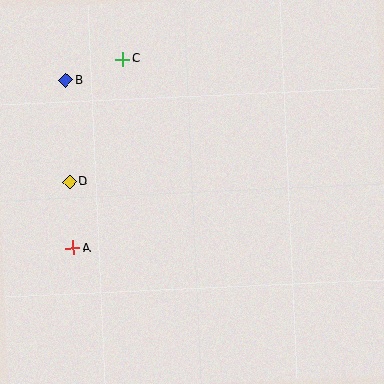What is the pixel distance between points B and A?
The distance between B and A is 168 pixels.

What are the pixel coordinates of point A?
Point A is at (73, 248).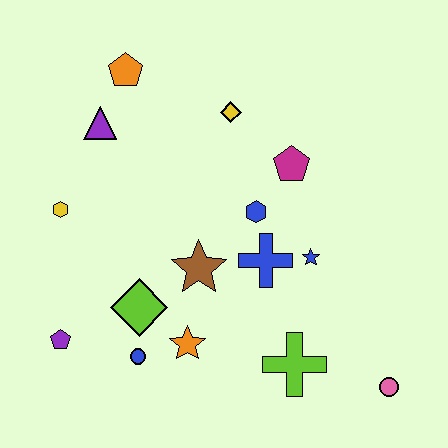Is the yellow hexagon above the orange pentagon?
No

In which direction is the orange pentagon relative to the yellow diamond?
The orange pentagon is to the left of the yellow diamond.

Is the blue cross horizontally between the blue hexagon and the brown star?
No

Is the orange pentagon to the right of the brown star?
No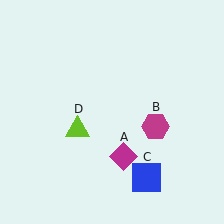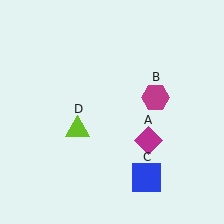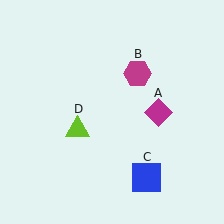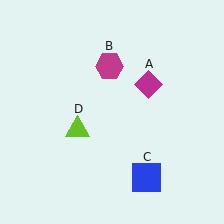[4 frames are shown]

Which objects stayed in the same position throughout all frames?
Blue square (object C) and lime triangle (object D) remained stationary.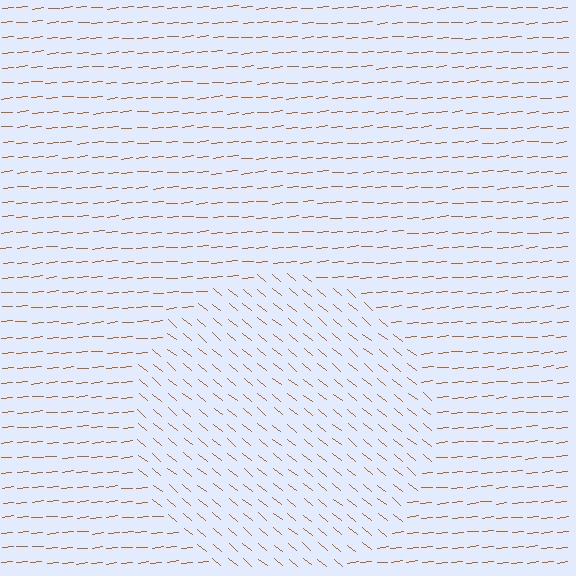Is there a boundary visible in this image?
Yes, there is a texture boundary formed by a change in line orientation.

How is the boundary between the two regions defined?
The boundary is defined purely by a change in line orientation (approximately 45 degrees difference). All lines are the same color and thickness.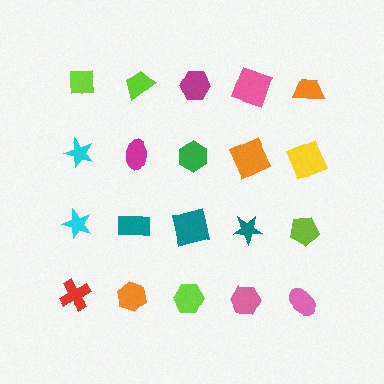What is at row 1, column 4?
A pink square.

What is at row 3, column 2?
A teal rectangle.